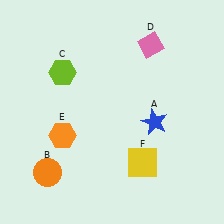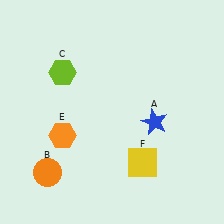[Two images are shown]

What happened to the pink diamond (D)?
The pink diamond (D) was removed in Image 2. It was in the top-right area of Image 1.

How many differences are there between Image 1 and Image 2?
There is 1 difference between the two images.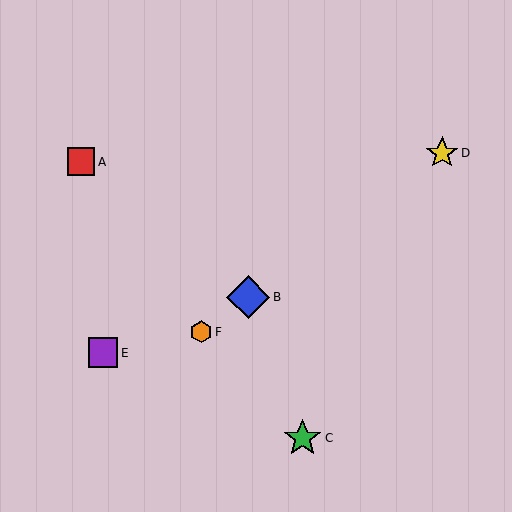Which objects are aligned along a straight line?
Objects B, D, F are aligned along a straight line.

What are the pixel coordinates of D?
Object D is at (442, 153).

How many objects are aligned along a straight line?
3 objects (B, D, F) are aligned along a straight line.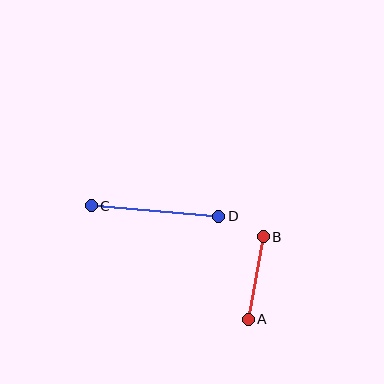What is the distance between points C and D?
The distance is approximately 128 pixels.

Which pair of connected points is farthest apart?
Points C and D are farthest apart.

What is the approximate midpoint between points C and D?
The midpoint is at approximately (155, 211) pixels.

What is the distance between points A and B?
The distance is approximately 83 pixels.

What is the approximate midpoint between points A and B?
The midpoint is at approximately (256, 278) pixels.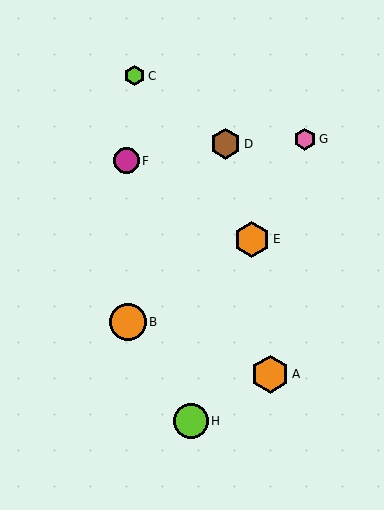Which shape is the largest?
The orange hexagon (labeled A) is the largest.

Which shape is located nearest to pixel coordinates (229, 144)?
The brown hexagon (labeled D) at (225, 144) is nearest to that location.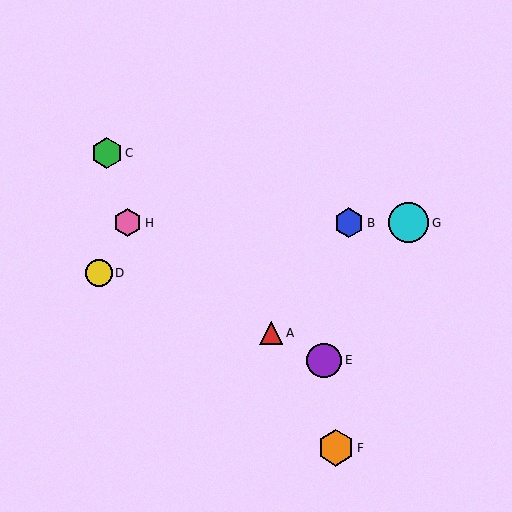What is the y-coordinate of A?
Object A is at y≈333.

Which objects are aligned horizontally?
Objects B, G, H are aligned horizontally.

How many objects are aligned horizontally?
3 objects (B, G, H) are aligned horizontally.